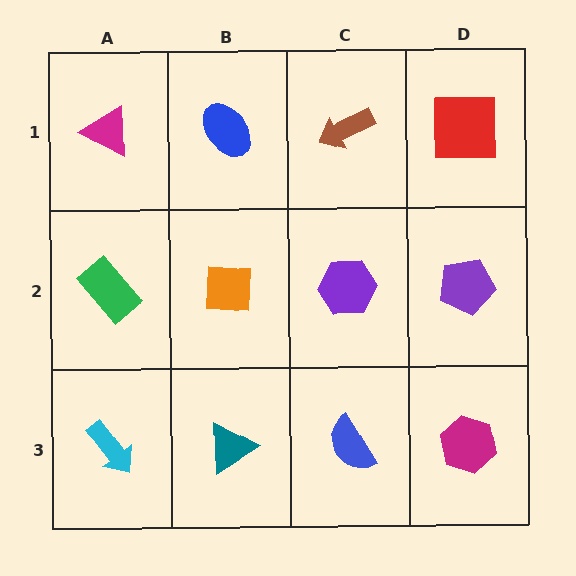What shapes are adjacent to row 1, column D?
A purple pentagon (row 2, column D), a brown arrow (row 1, column C).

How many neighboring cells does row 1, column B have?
3.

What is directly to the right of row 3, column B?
A blue semicircle.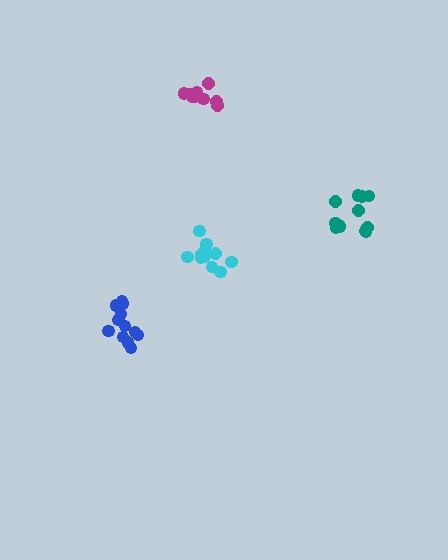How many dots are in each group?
Group 1: 12 dots, Group 2: 12 dots, Group 3: 9 dots, Group 4: 11 dots (44 total).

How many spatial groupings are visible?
There are 4 spatial groupings.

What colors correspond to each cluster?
The clusters are colored: blue, teal, magenta, cyan.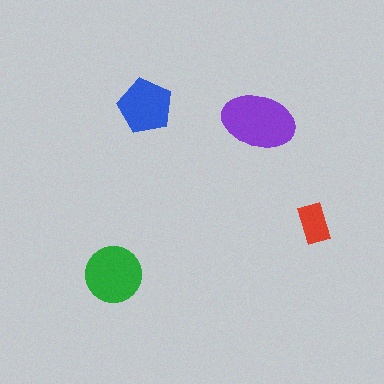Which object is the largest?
The purple ellipse.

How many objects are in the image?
There are 4 objects in the image.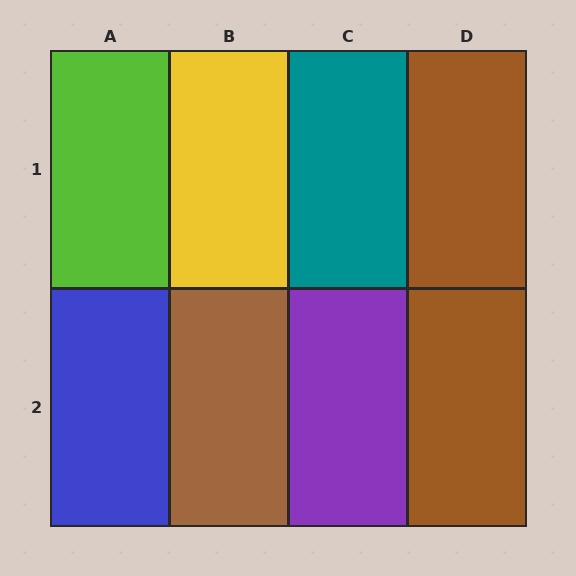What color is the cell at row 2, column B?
Brown.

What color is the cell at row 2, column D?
Brown.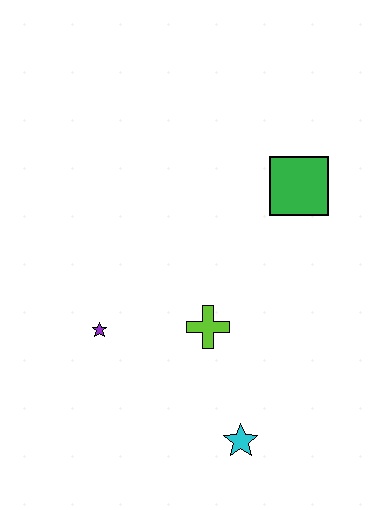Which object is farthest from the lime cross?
The green square is farthest from the lime cross.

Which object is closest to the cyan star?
The lime cross is closest to the cyan star.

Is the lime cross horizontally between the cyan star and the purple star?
Yes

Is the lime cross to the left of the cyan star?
Yes